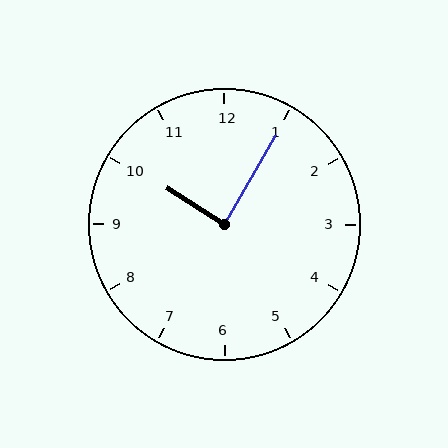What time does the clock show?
10:05.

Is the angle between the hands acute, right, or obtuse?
It is right.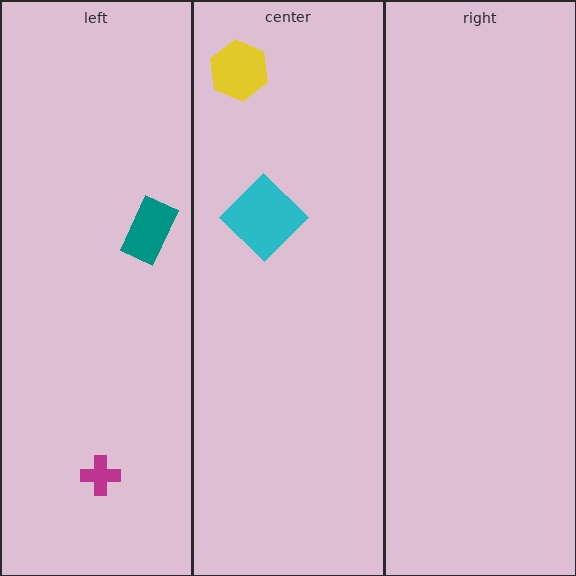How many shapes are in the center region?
2.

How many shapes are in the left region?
2.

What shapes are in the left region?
The magenta cross, the teal rectangle.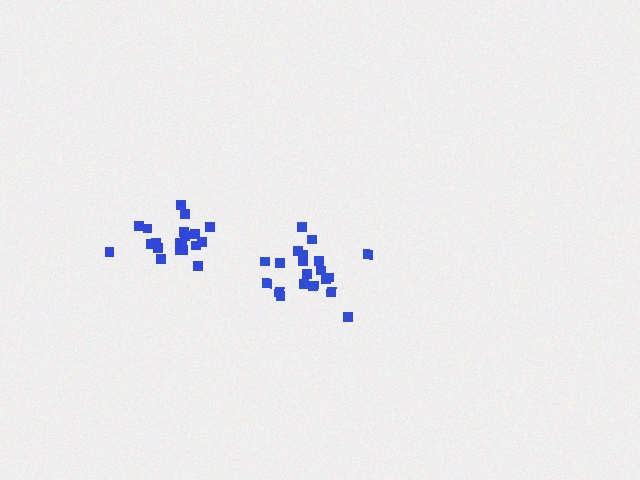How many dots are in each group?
Group 1: 20 dots, Group 2: 20 dots (40 total).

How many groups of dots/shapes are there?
There are 2 groups.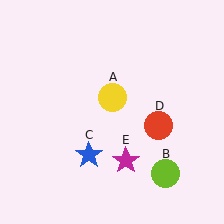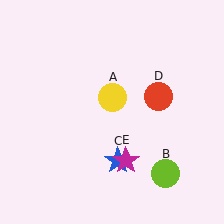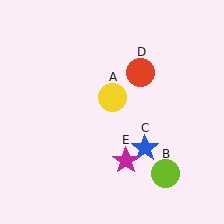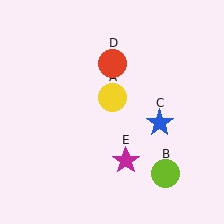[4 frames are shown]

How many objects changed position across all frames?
2 objects changed position: blue star (object C), red circle (object D).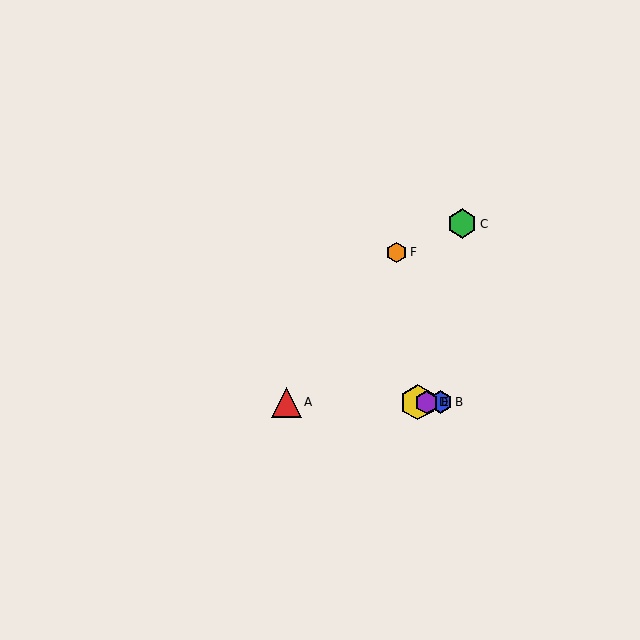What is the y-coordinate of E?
Object E is at y≈402.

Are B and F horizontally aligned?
No, B is at y≈402 and F is at y≈252.